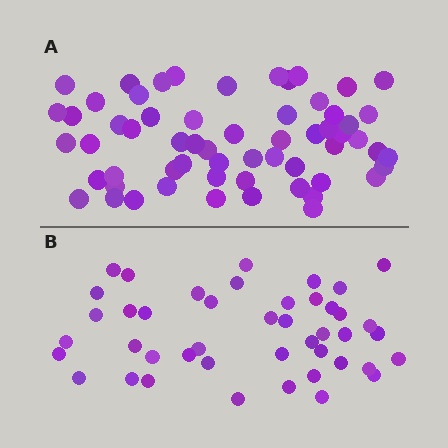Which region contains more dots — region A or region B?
Region A (the top region) has more dots.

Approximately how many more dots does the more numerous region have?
Region A has approximately 15 more dots than region B.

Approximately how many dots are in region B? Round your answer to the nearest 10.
About 40 dots. (The exact count is 44, which rounds to 40.)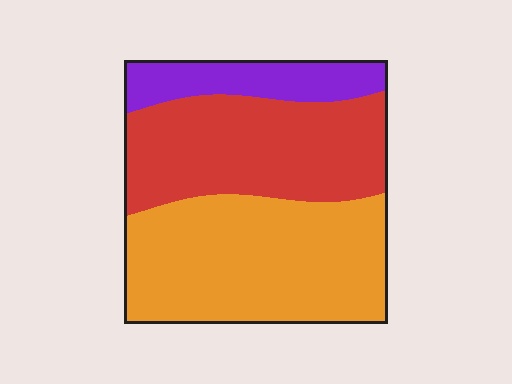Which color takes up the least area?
Purple, at roughly 15%.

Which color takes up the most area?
Orange, at roughly 45%.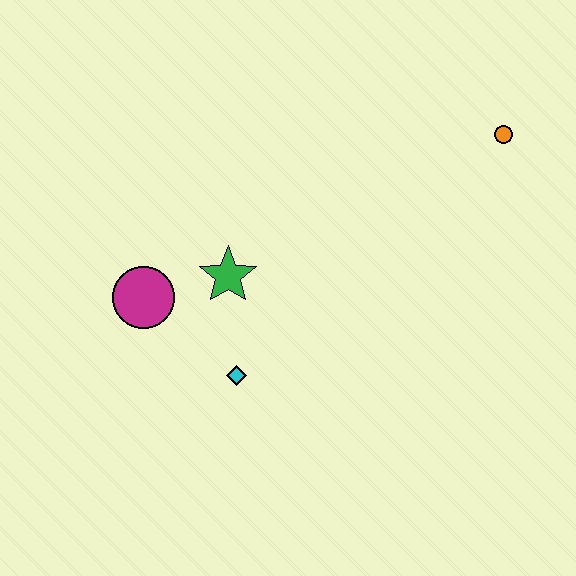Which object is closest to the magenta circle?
The green star is closest to the magenta circle.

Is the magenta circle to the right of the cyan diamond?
No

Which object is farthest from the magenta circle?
The orange circle is farthest from the magenta circle.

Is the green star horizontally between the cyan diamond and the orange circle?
No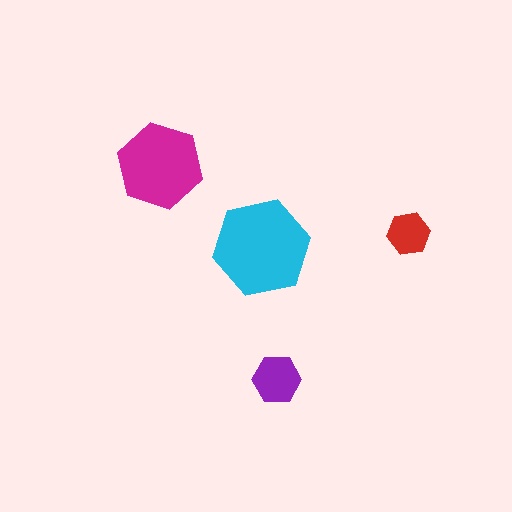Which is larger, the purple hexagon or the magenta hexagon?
The magenta one.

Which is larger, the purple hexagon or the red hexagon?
The purple one.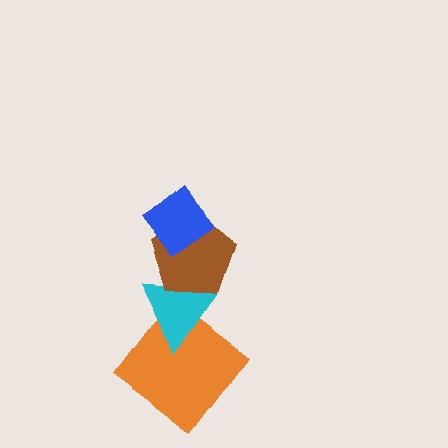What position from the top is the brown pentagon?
The brown pentagon is 2nd from the top.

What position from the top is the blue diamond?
The blue diamond is 1st from the top.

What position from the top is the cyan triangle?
The cyan triangle is 3rd from the top.